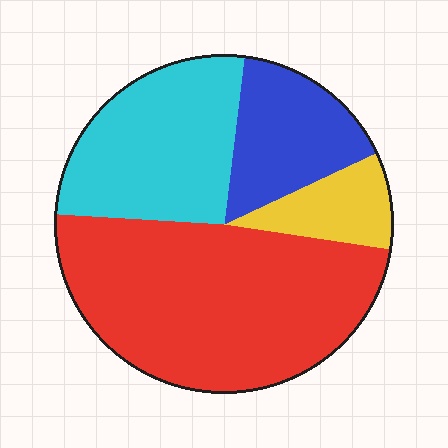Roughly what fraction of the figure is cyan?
Cyan takes up between a sixth and a third of the figure.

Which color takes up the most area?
Red, at roughly 50%.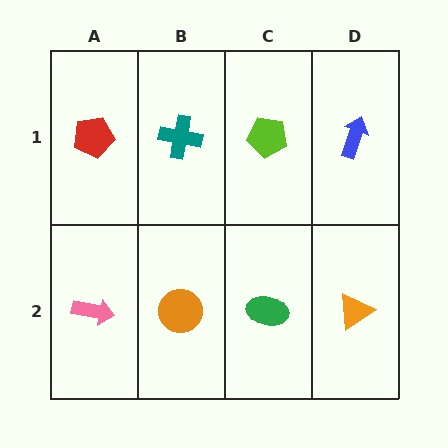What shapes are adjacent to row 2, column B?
A teal cross (row 1, column B), a pink arrow (row 2, column A), a green ellipse (row 2, column C).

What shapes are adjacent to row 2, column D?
A blue arrow (row 1, column D), a green ellipse (row 2, column C).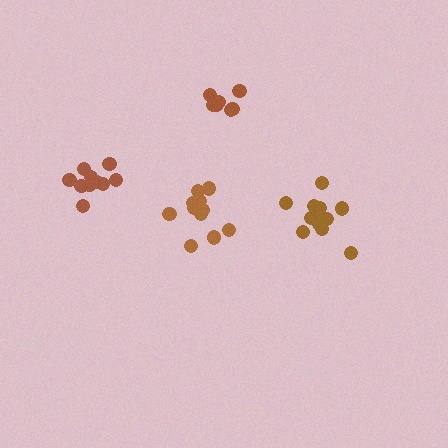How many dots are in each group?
Group 1: 8 dots, Group 2: 13 dots, Group 3: 11 dots, Group 4: 10 dots (42 total).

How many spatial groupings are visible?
There are 4 spatial groupings.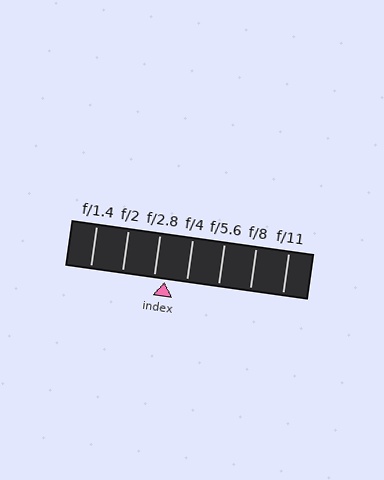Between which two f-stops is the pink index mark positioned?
The index mark is between f/2.8 and f/4.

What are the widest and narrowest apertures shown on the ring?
The widest aperture shown is f/1.4 and the narrowest is f/11.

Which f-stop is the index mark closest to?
The index mark is closest to f/2.8.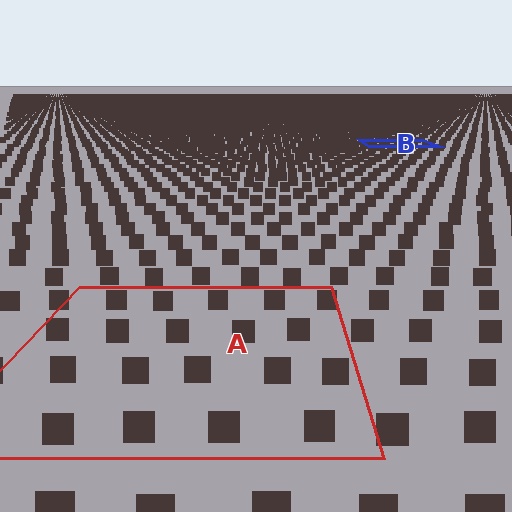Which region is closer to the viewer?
Region A is closer. The texture elements there are larger and more spread out.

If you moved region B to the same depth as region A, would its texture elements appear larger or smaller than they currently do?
They would appear larger. At a closer depth, the same texture elements are projected at a bigger on-screen size.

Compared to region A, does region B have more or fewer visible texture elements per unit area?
Region B has more texture elements per unit area — they are packed more densely because it is farther away.